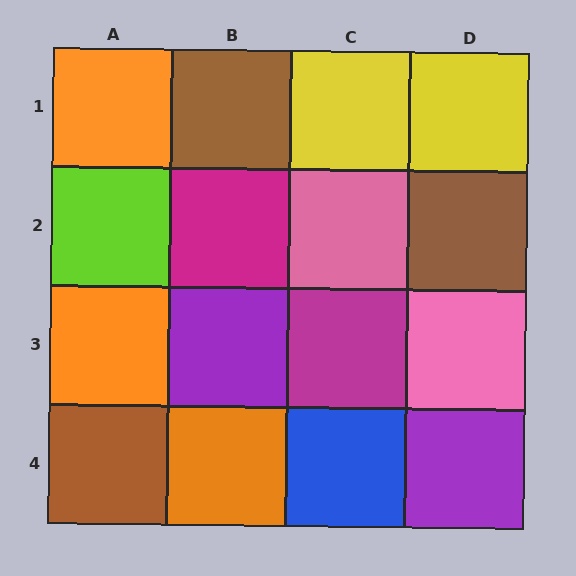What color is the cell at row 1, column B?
Brown.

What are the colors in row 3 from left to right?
Orange, purple, magenta, pink.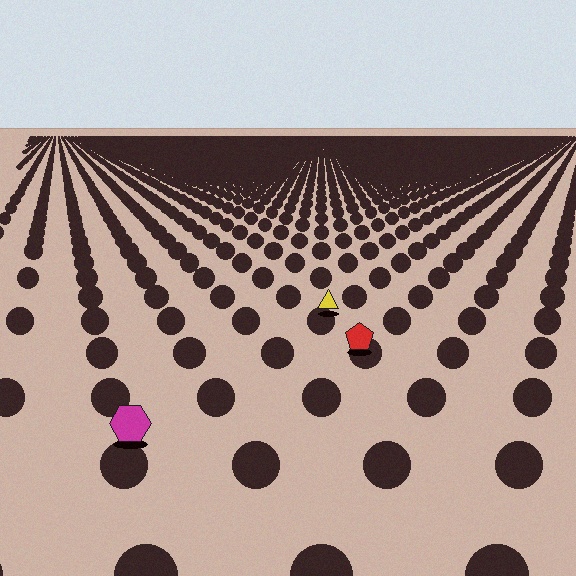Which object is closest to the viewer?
The magenta hexagon is closest. The texture marks near it are larger and more spread out.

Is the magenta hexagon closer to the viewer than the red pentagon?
Yes. The magenta hexagon is closer — you can tell from the texture gradient: the ground texture is coarser near it.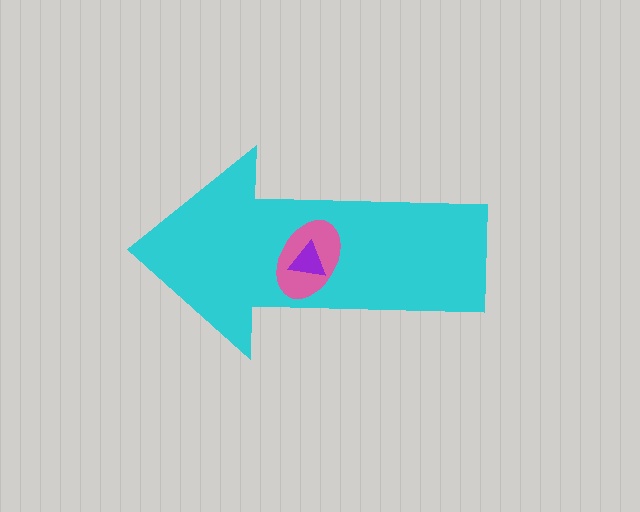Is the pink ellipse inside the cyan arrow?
Yes.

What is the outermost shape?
The cyan arrow.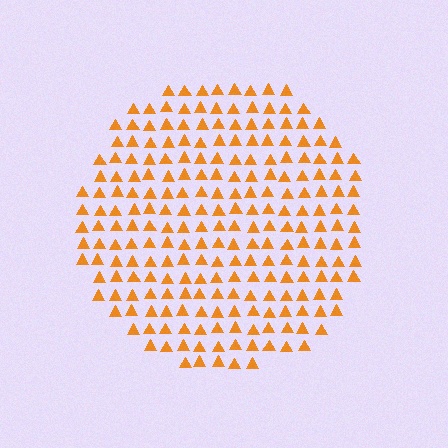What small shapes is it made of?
It is made of small triangles.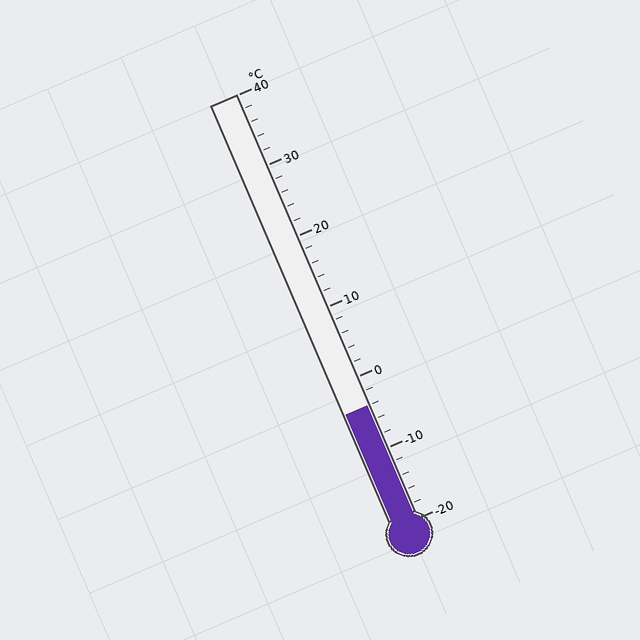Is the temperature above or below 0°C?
The temperature is below 0°C.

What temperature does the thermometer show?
The thermometer shows approximately -4°C.